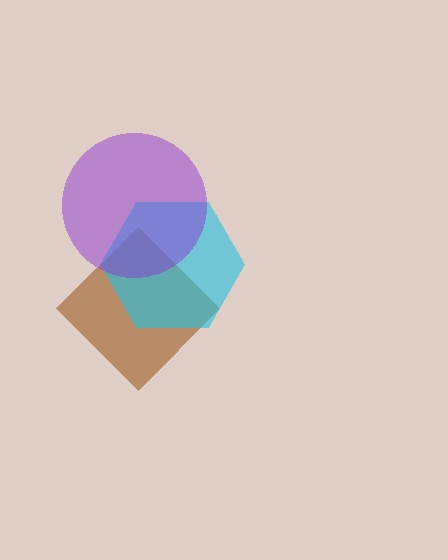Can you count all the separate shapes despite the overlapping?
Yes, there are 3 separate shapes.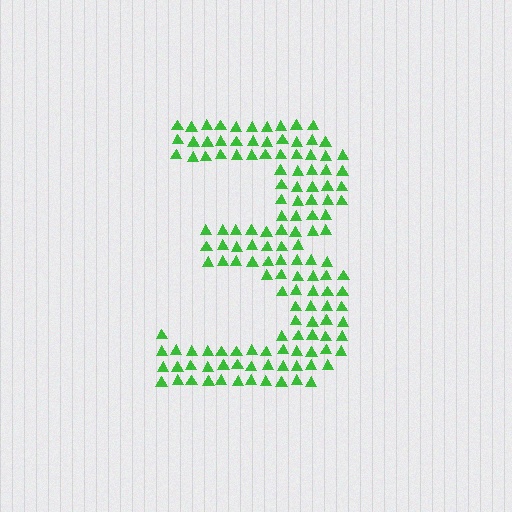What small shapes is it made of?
It is made of small triangles.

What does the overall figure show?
The overall figure shows the digit 3.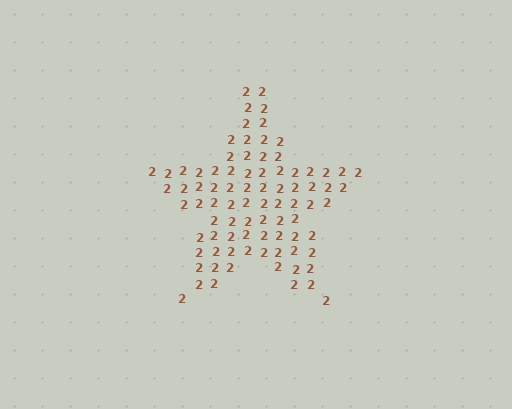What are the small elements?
The small elements are digit 2's.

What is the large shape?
The large shape is a star.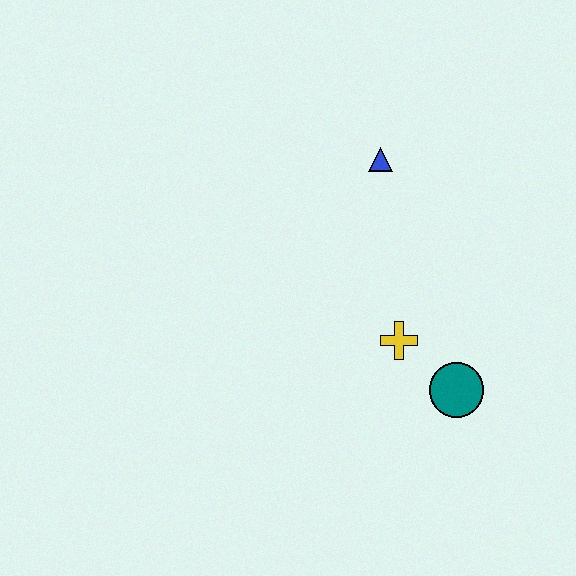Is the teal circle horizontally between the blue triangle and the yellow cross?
No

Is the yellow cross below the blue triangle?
Yes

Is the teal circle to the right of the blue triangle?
Yes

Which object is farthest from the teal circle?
The blue triangle is farthest from the teal circle.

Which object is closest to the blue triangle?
The yellow cross is closest to the blue triangle.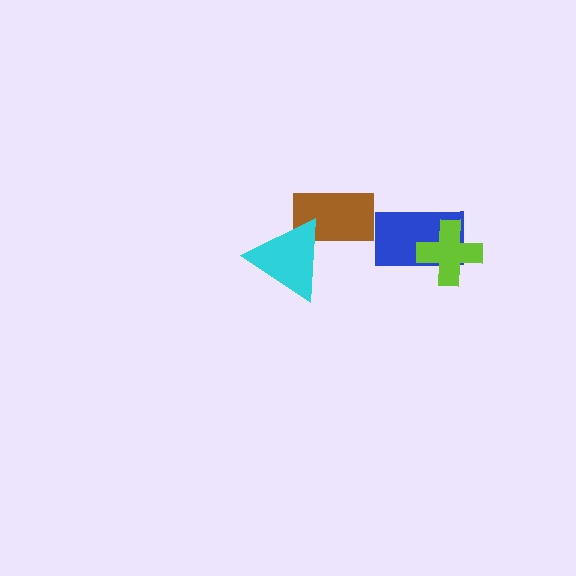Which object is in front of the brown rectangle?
The cyan triangle is in front of the brown rectangle.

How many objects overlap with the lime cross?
1 object overlaps with the lime cross.